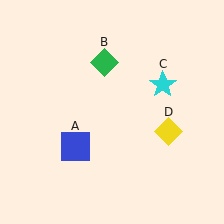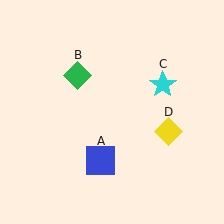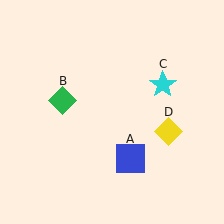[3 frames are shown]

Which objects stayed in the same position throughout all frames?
Cyan star (object C) and yellow diamond (object D) remained stationary.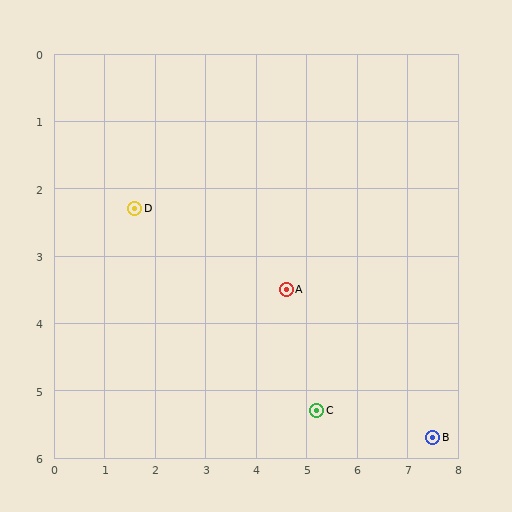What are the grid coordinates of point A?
Point A is at approximately (4.6, 3.5).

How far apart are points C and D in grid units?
Points C and D are about 4.7 grid units apart.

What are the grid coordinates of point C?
Point C is at approximately (5.2, 5.3).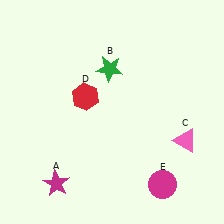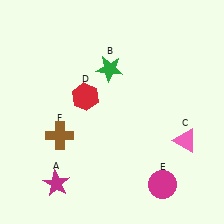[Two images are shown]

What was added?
A brown cross (F) was added in Image 2.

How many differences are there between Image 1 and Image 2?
There is 1 difference between the two images.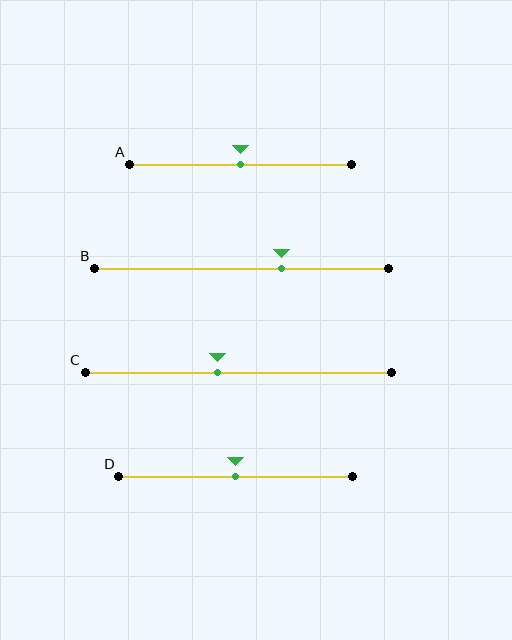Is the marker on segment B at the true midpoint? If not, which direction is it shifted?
No, the marker on segment B is shifted to the right by about 14% of the segment length.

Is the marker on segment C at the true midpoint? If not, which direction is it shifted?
No, the marker on segment C is shifted to the left by about 7% of the segment length.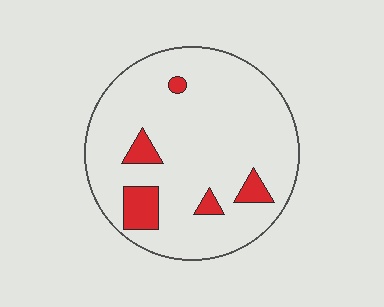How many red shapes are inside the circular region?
5.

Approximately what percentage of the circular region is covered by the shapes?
Approximately 10%.